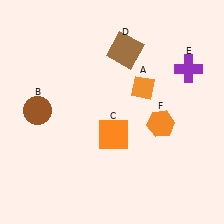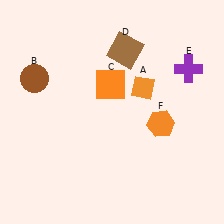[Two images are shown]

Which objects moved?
The objects that moved are: the brown circle (B), the orange square (C).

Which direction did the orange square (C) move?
The orange square (C) moved up.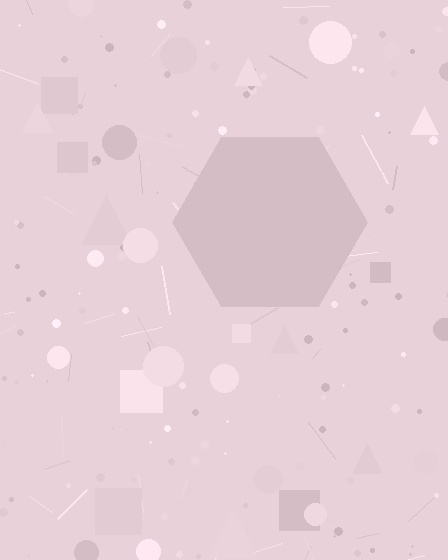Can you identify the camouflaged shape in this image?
The camouflaged shape is a hexagon.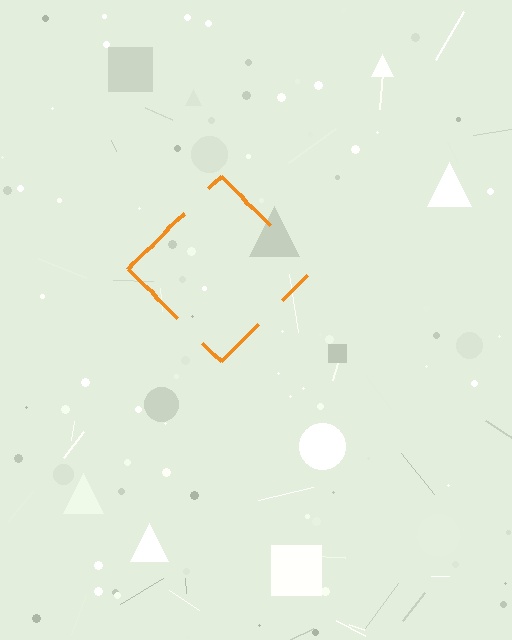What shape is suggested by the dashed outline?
The dashed outline suggests a diamond.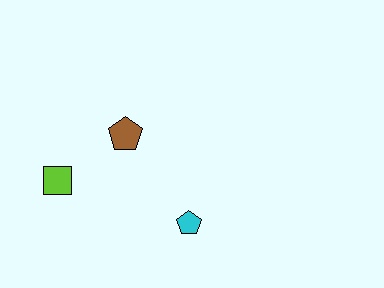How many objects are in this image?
There are 3 objects.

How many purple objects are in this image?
There are no purple objects.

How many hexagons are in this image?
There are no hexagons.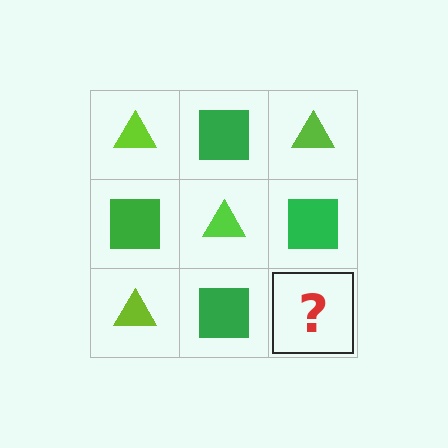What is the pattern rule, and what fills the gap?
The rule is that it alternates lime triangle and green square in a checkerboard pattern. The gap should be filled with a lime triangle.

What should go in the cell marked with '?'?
The missing cell should contain a lime triangle.